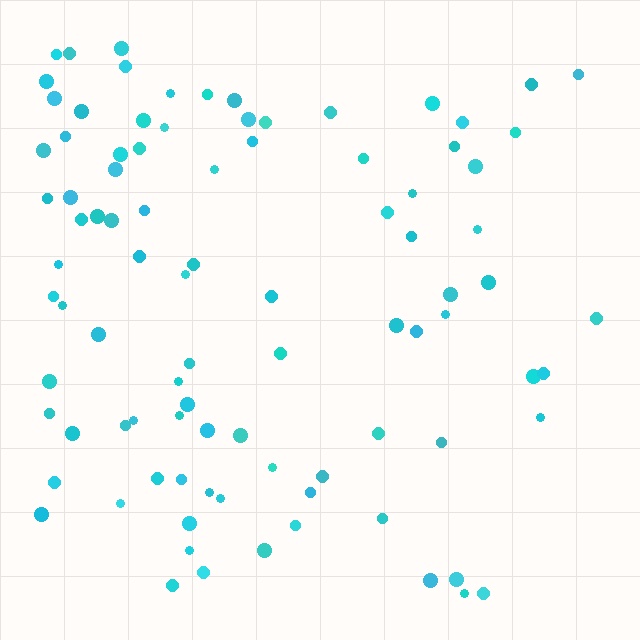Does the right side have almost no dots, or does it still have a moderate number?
Still a moderate number, just noticeably fewer than the left.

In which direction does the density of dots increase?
From right to left, with the left side densest.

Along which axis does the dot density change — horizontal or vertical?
Horizontal.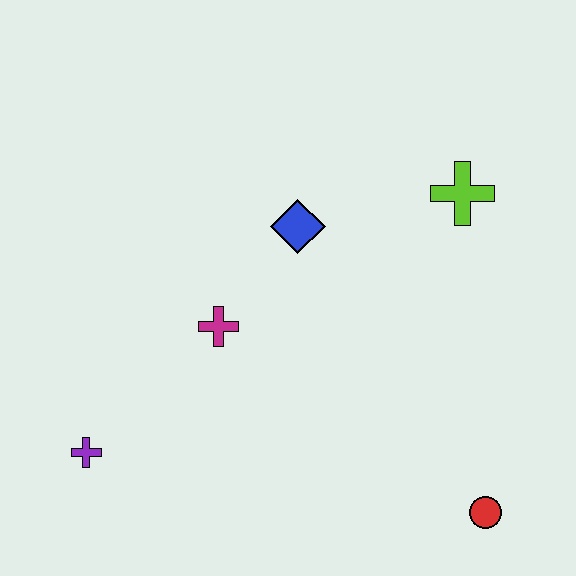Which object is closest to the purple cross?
The magenta cross is closest to the purple cross.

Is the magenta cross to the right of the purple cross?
Yes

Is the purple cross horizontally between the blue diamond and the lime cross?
No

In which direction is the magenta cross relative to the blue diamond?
The magenta cross is below the blue diamond.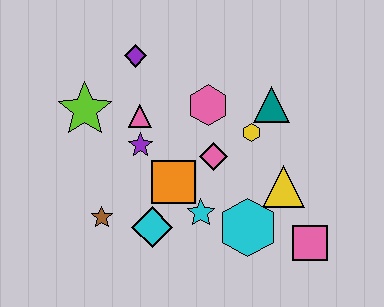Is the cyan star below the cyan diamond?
No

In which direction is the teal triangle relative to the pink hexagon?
The teal triangle is to the right of the pink hexagon.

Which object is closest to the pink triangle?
The purple star is closest to the pink triangle.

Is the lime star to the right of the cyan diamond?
No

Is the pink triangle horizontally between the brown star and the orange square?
Yes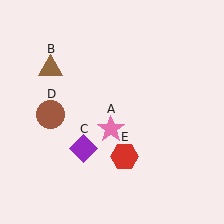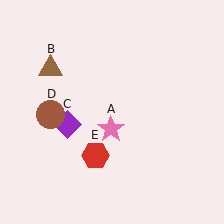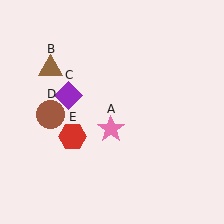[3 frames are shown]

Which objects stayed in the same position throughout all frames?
Pink star (object A) and brown triangle (object B) and brown circle (object D) remained stationary.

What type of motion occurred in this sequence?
The purple diamond (object C), red hexagon (object E) rotated clockwise around the center of the scene.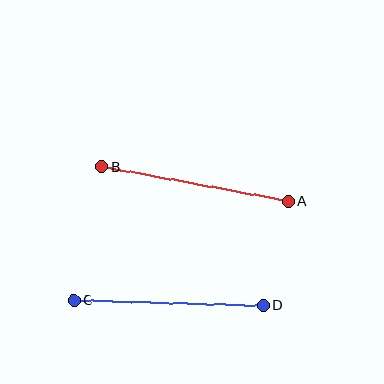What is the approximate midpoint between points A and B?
The midpoint is at approximately (195, 184) pixels.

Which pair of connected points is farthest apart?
Points A and B are farthest apart.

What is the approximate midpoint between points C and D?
The midpoint is at approximately (168, 303) pixels.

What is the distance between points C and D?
The distance is approximately 189 pixels.